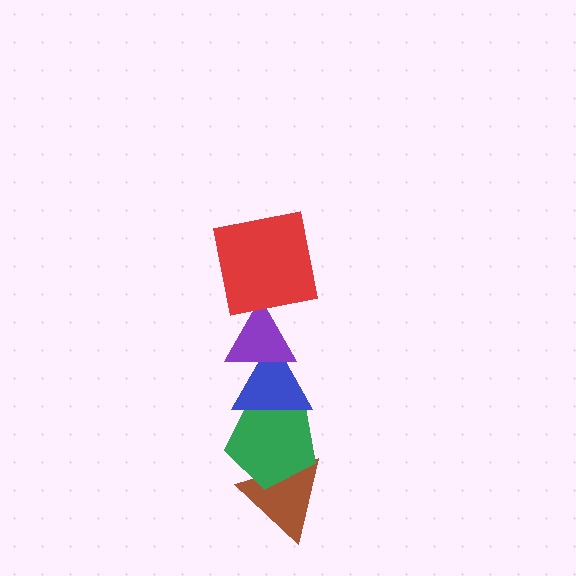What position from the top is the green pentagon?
The green pentagon is 4th from the top.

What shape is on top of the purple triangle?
The red square is on top of the purple triangle.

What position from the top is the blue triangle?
The blue triangle is 3rd from the top.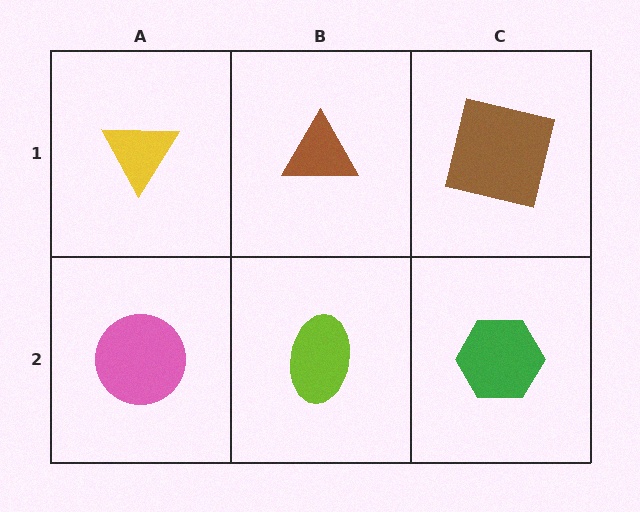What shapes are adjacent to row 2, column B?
A brown triangle (row 1, column B), a pink circle (row 2, column A), a green hexagon (row 2, column C).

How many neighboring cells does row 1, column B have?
3.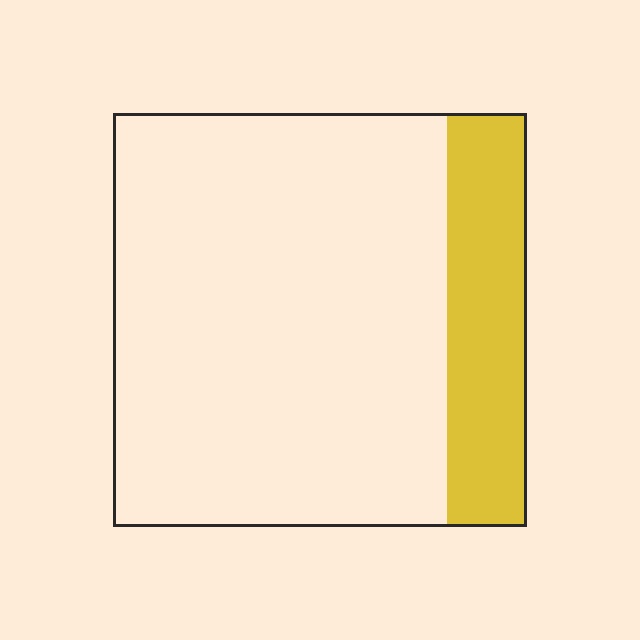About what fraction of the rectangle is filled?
About one fifth (1/5).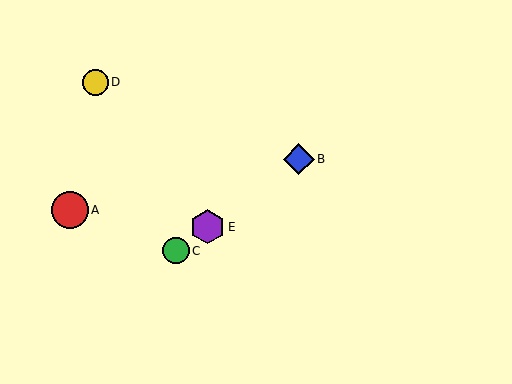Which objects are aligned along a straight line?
Objects B, C, E are aligned along a straight line.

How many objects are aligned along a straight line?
3 objects (B, C, E) are aligned along a straight line.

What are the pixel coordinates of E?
Object E is at (208, 227).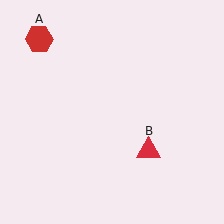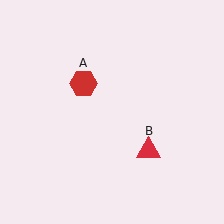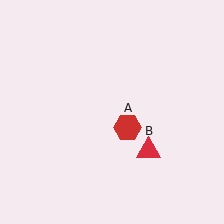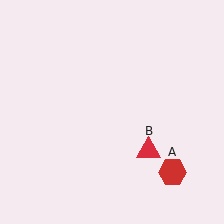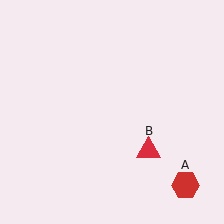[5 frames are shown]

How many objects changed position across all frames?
1 object changed position: red hexagon (object A).